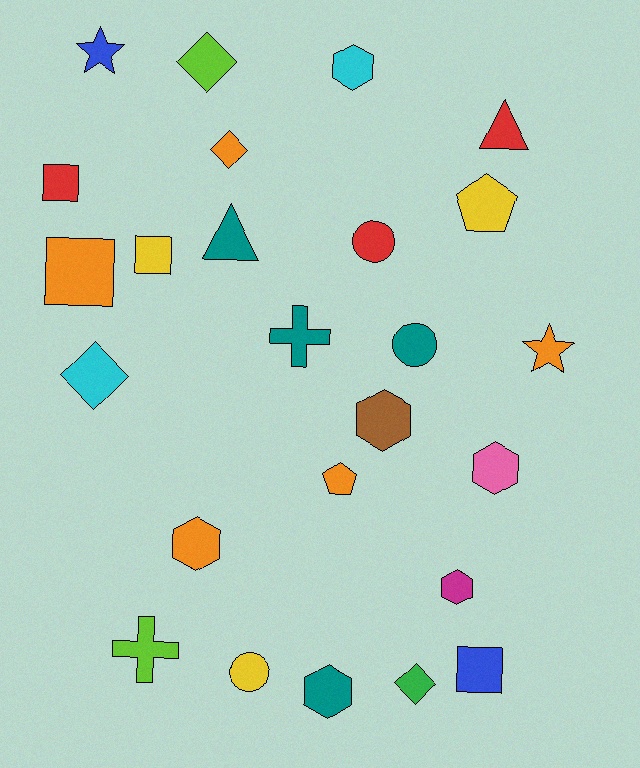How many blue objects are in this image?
There are 2 blue objects.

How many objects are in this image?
There are 25 objects.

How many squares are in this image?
There are 4 squares.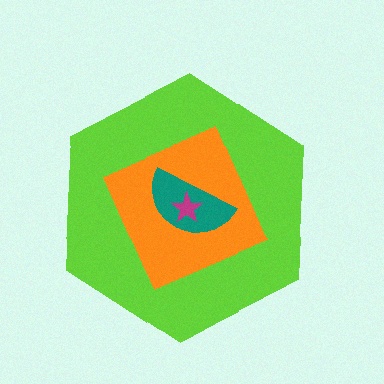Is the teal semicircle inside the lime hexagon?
Yes.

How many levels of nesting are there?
4.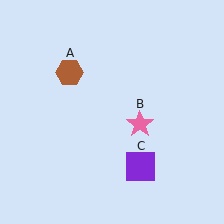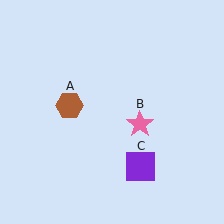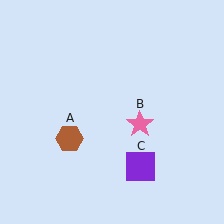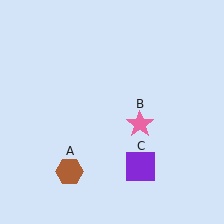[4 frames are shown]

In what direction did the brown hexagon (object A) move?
The brown hexagon (object A) moved down.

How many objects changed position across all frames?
1 object changed position: brown hexagon (object A).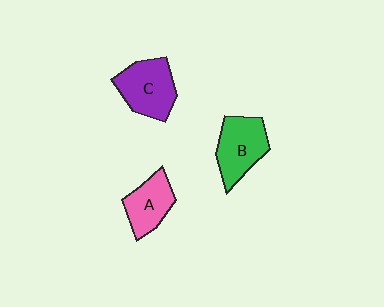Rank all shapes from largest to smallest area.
From largest to smallest: C (purple), B (green), A (pink).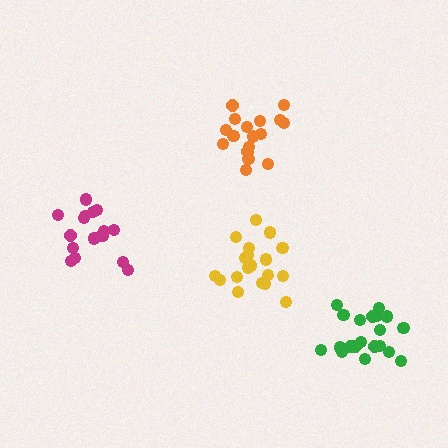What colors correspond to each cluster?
The clusters are colored: yellow, orange, green, magenta.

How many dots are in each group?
Group 1: 20 dots, Group 2: 17 dots, Group 3: 20 dots, Group 4: 17 dots (74 total).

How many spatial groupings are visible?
There are 4 spatial groupings.